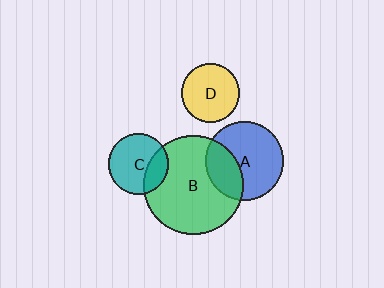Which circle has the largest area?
Circle B (green).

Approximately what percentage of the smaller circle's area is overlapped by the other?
Approximately 25%.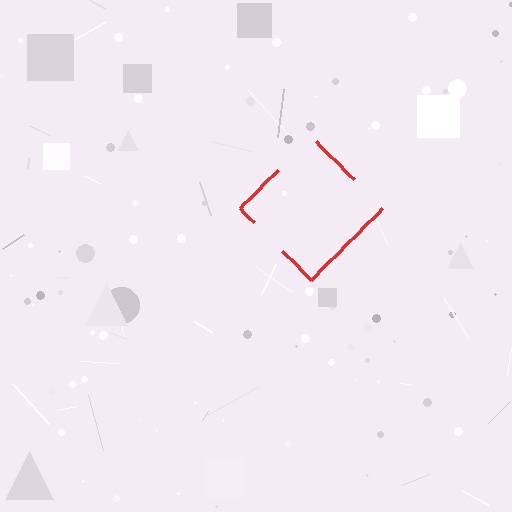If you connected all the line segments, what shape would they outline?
They would outline a diamond.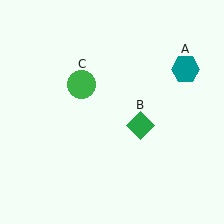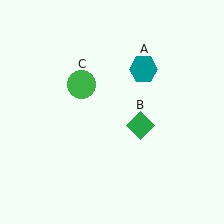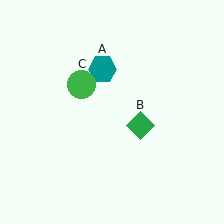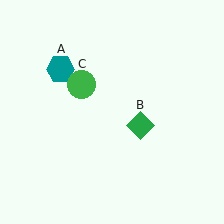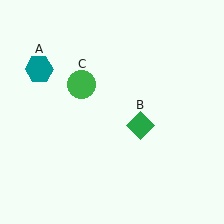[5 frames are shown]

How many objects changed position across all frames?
1 object changed position: teal hexagon (object A).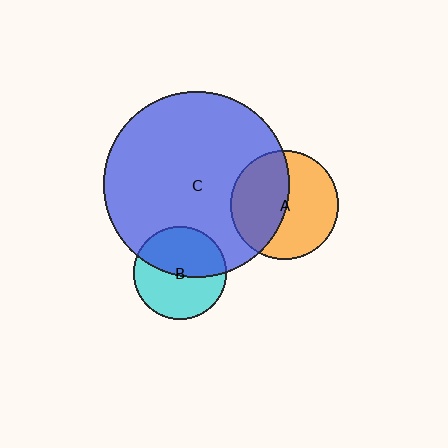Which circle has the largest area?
Circle C (blue).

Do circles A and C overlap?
Yes.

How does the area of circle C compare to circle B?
Approximately 4.0 times.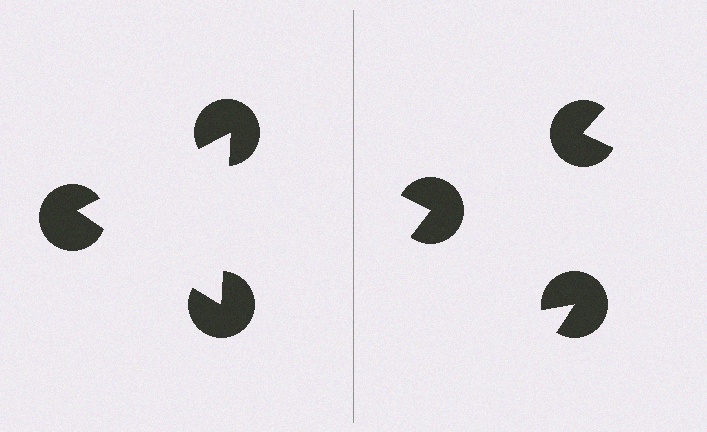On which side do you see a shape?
An illusory triangle appears on the left side. On the right side the wedge cuts are rotated, so no coherent shape forms.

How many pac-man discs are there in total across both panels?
6 — 3 on each side.